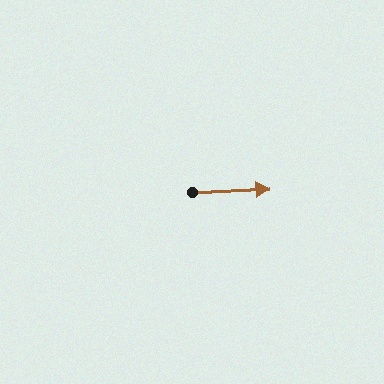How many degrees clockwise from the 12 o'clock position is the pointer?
Approximately 88 degrees.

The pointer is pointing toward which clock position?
Roughly 3 o'clock.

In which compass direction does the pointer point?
East.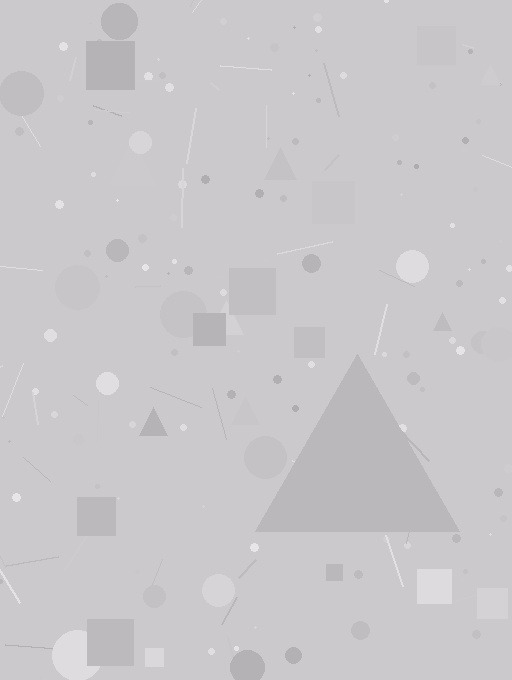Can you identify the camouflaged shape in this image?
The camouflaged shape is a triangle.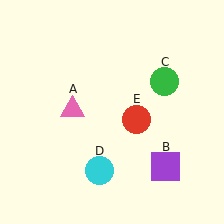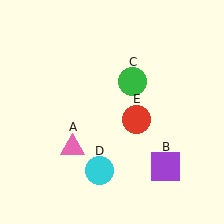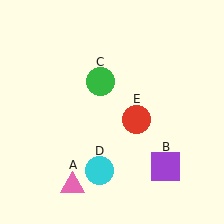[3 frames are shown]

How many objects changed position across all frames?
2 objects changed position: pink triangle (object A), green circle (object C).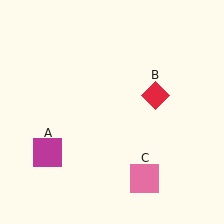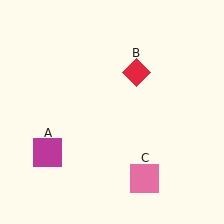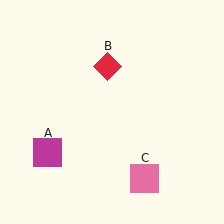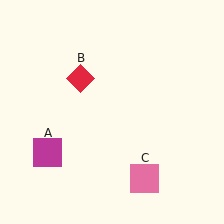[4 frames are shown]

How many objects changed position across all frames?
1 object changed position: red diamond (object B).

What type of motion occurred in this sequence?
The red diamond (object B) rotated counterclockwise around the center of the scene.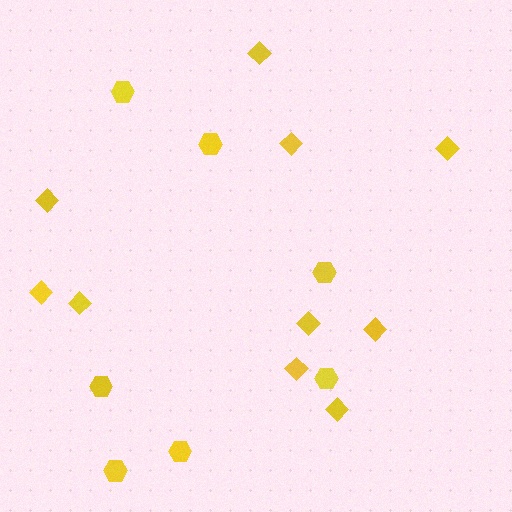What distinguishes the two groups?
There are 2 groups: one group of diamonds (10) and one group of hexagons (7).